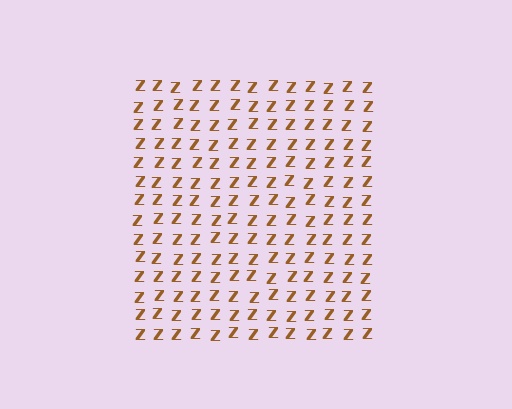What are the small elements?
The small elements are letter Z's.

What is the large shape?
The large shape is a square.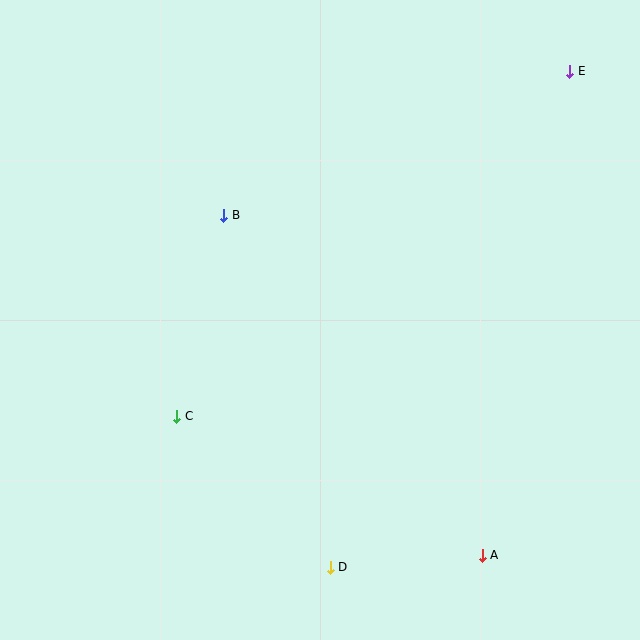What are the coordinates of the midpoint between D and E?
The midpoint between D and E is at (450, 319).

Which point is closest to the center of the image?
Point B at (224, 215) is closest to the center.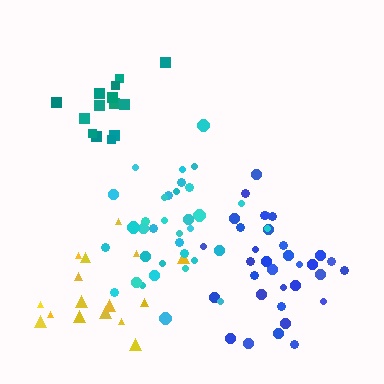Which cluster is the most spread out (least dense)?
Yellow.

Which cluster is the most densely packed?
Teal.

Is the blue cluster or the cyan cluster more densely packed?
Cyan.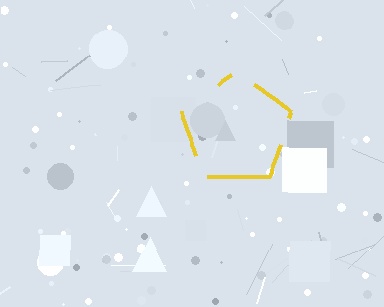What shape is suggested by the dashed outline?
The dashed outline suggests a pentagon.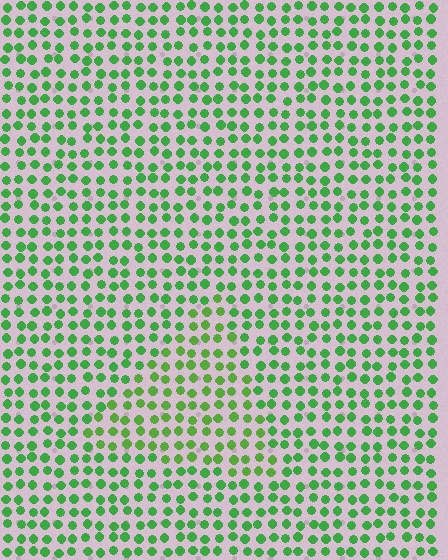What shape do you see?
I see a triangle.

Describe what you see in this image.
The image is filled with small green elements in a uniform arrangement. A triangle-shaped region is visible where the elements are tinted to a slightly different hue, forming a subtle color boundary.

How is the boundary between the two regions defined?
The boundary is defined purely by a slight shift in hue (about 19 degrees). Spacing, size, and orientation are identical on both sides.